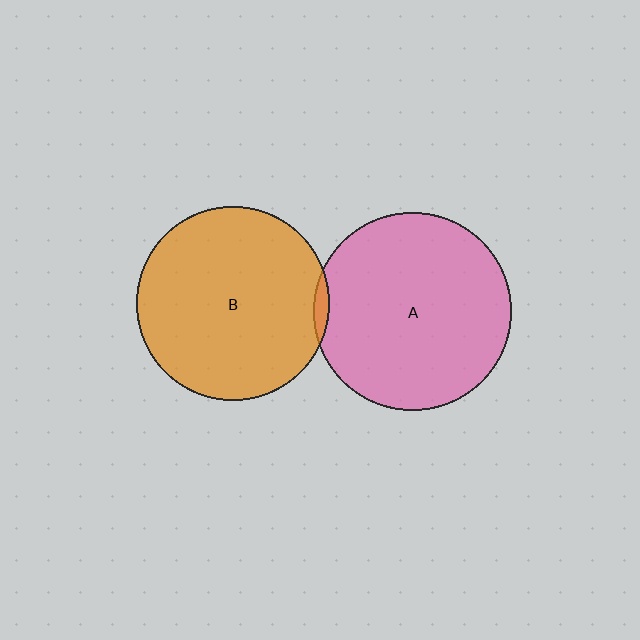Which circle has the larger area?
Circle A (pink).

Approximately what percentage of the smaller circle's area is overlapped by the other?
Approximately 5%.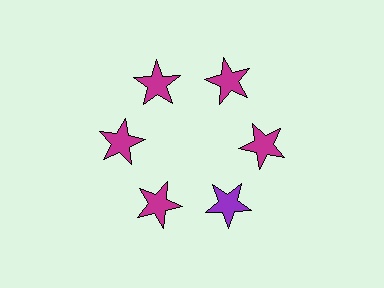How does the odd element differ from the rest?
It has a different color: purple instead of magenta.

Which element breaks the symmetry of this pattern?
The purple star at roughly the 5 o'clock position breaks the symmetry. All other shapes are magenta stars.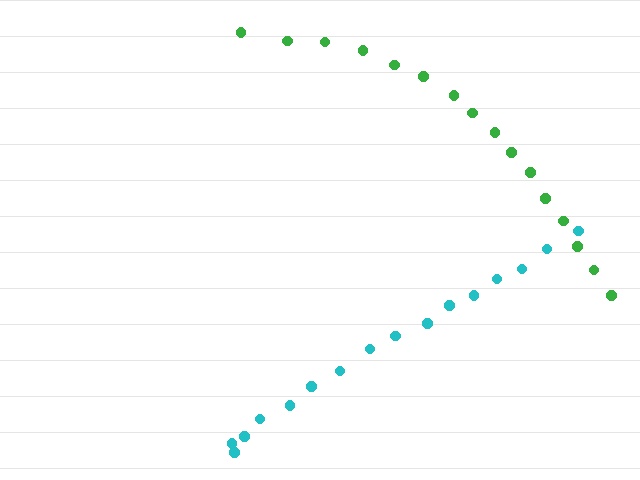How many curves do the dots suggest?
There are 2 distinct paths.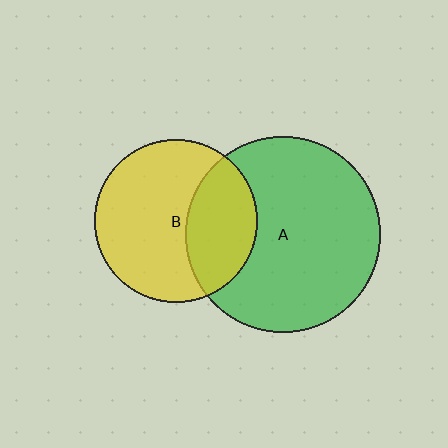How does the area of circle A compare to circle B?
Approximately 1.4 times.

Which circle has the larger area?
Circle A (green).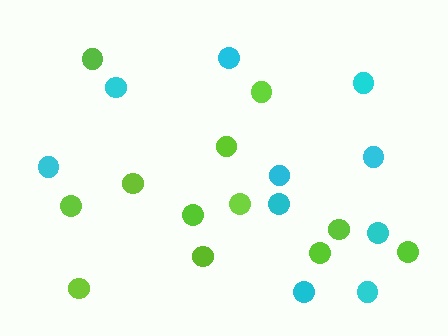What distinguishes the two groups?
There are 2 groups: one group of cyan circles (10) and one group of lime circles (12).